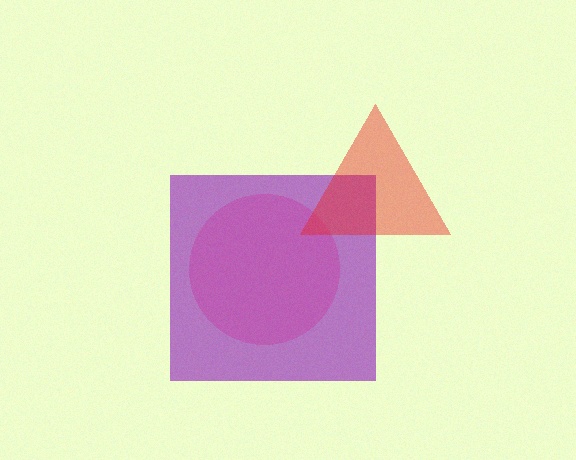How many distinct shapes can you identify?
There are 3 distinct shapes: a purple square, a magenta circle, a red triangle.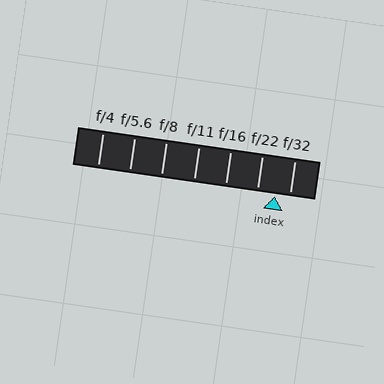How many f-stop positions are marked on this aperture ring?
There are 7 f-stop positions marked.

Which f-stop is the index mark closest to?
The index mark is closest to f/32.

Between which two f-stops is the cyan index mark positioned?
The index mark is between f/22 and f/32.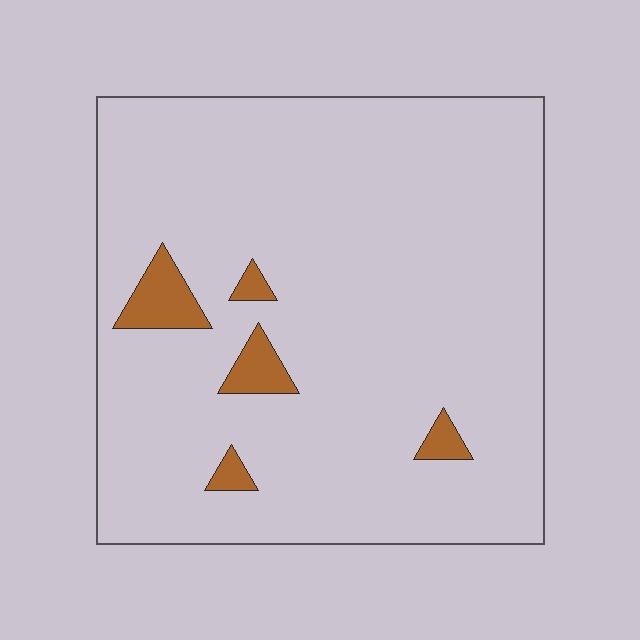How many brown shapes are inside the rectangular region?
5.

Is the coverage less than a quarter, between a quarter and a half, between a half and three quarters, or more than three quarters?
Less than a quarter.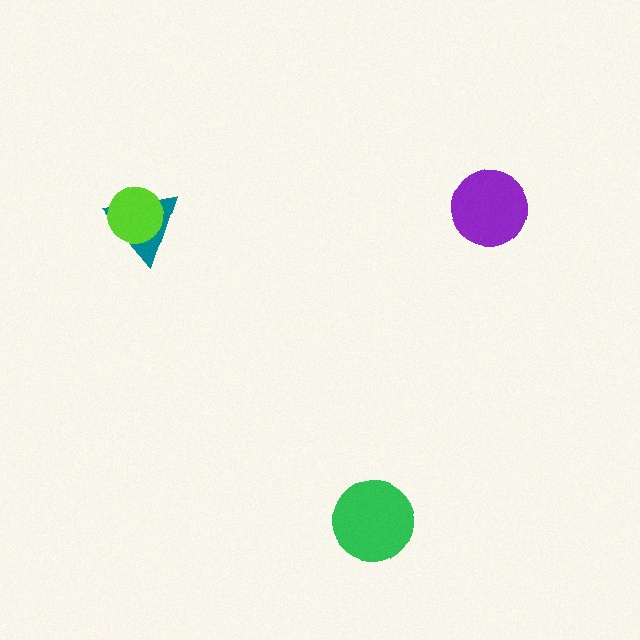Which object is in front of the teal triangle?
The lime circle is in front of the teal triangle.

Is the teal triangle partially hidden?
Yes, it is partially covered by another shape.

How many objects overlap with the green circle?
0 objects overlap with the green circle.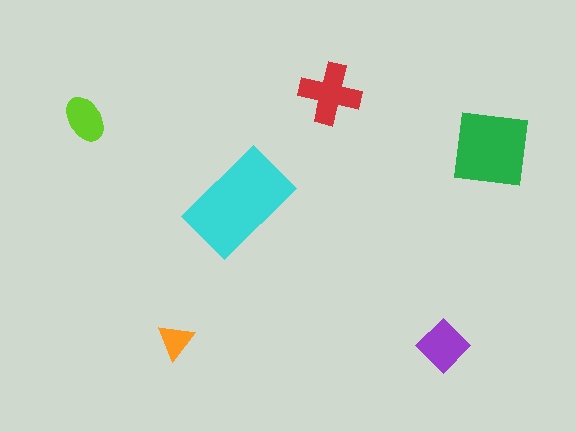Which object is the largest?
The cyan rectangle.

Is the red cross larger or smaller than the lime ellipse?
Larger.